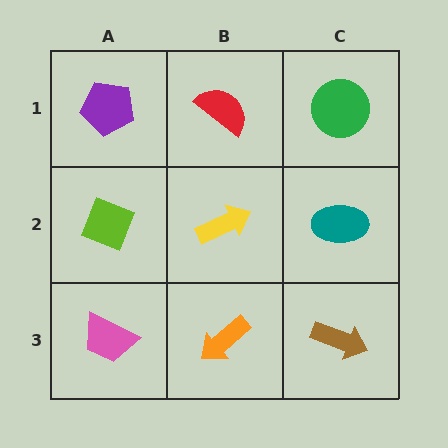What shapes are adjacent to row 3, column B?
A yellow arrow (row 2, column B), a pink trapezoid (row 3, column A), a brown arrow (row 3, column C).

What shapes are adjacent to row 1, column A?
A lime diamond (row 2, column A), a red semicircle (row 1, column B).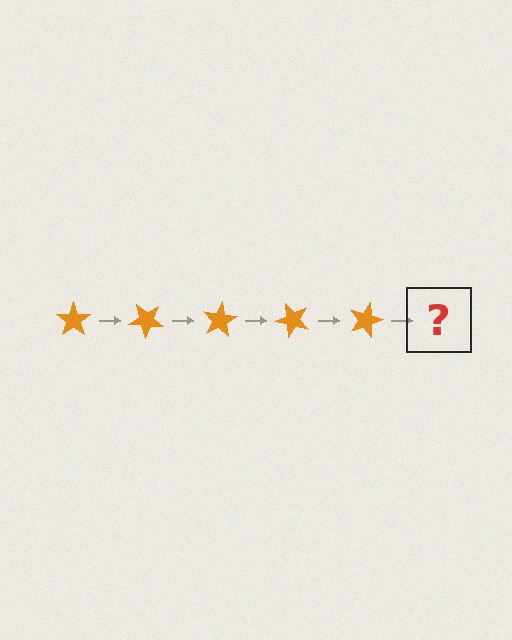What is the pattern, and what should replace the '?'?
The pattern is that the star rotates 40 degrees each step. The '?' should be an orange star rotated 200 degrees.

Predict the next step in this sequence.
The next step is an orange star rotated 200 degrees.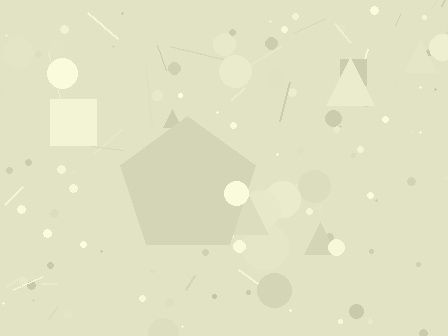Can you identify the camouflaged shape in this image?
The camouflaged shape is a pentagon.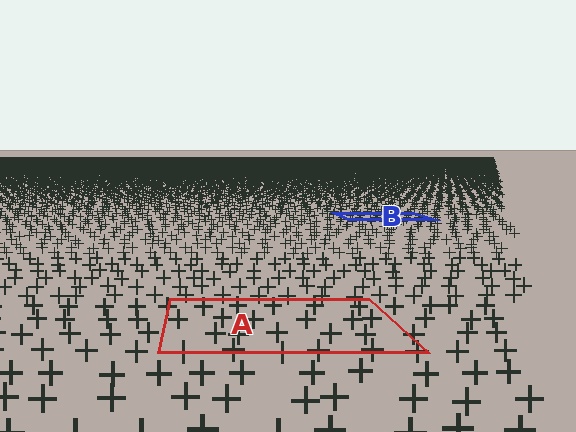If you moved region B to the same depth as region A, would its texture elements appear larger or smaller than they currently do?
They would appear larger. At a closer depth, the same texture elements are projected at a bigger on-screen size.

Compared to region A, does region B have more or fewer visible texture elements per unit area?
Region B has more texture elements per unit area — they are packed more densely because it is farther away.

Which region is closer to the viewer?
Region A is closer. The texture elements there are larger and more spread out.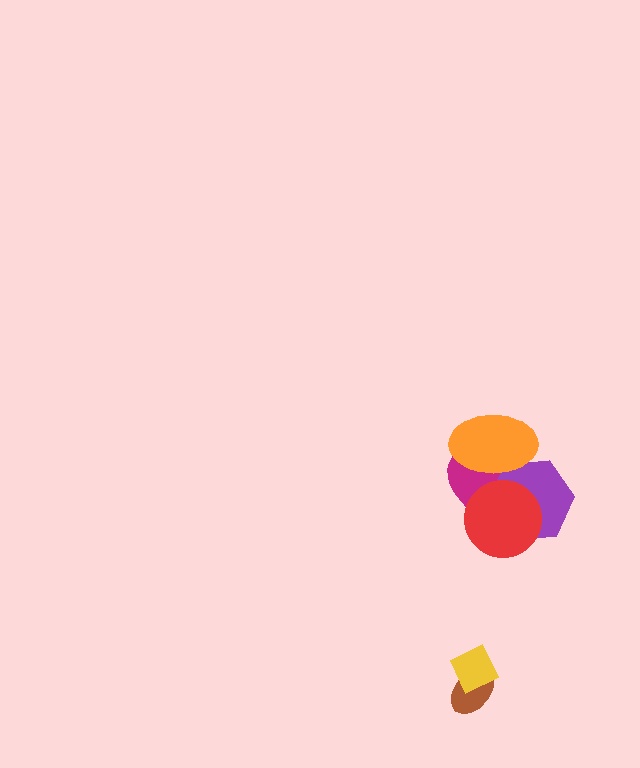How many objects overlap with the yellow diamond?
1 object overlaps with the yellow diamond.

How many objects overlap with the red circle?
2 objects overlap with the red circle.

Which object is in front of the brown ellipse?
The yellow diamond is in front of the brown ellipse.